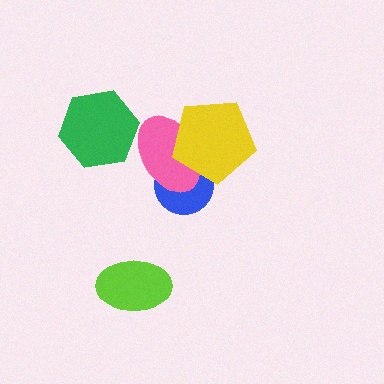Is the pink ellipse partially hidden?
Yes, it is partially covered by another shape.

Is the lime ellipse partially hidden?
No, no other shape covers it.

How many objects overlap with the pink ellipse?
2 objects overlap with the pink ellipse.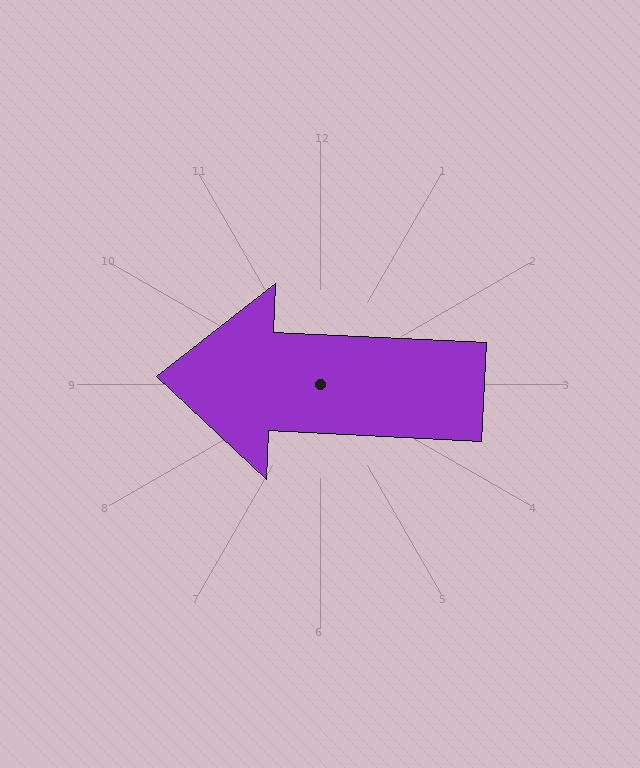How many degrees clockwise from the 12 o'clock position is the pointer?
Approximately 273 degrees.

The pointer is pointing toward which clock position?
Roughly 9 o'clock.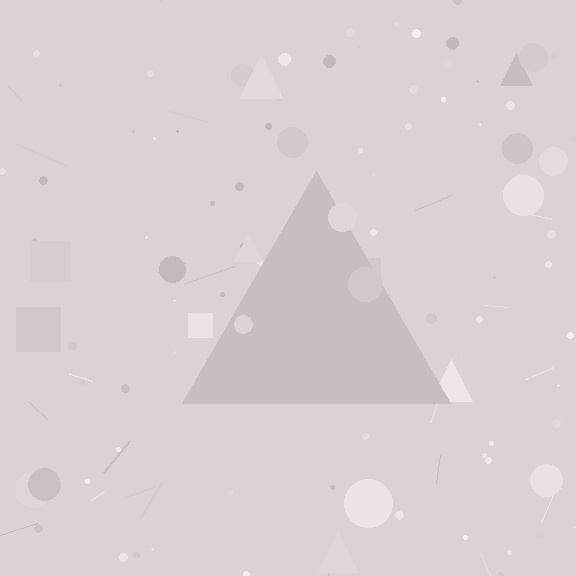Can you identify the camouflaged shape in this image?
The camouflaged shape is a triangle.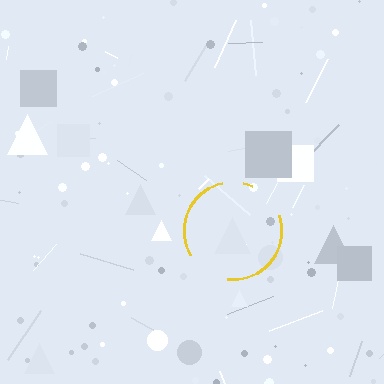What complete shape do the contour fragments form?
The contour fragments form a circle.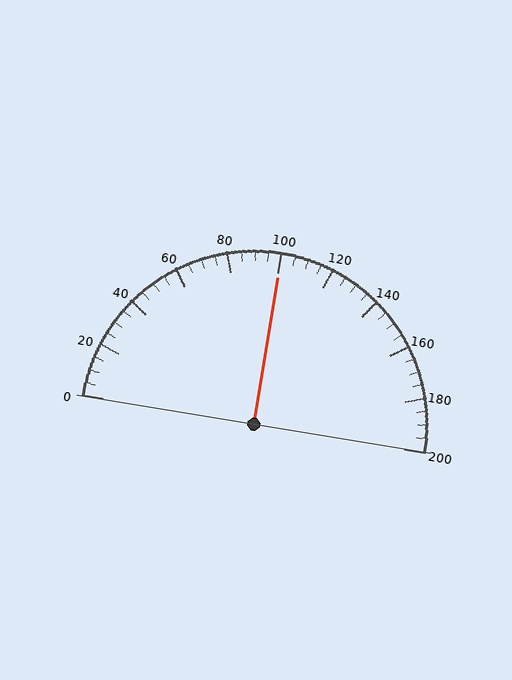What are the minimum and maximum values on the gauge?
The gauge ranges from 0 to 200.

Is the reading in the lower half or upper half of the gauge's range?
The reading is in the upper half of the range (0 to 200).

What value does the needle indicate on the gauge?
The needle indicates approximately 100.